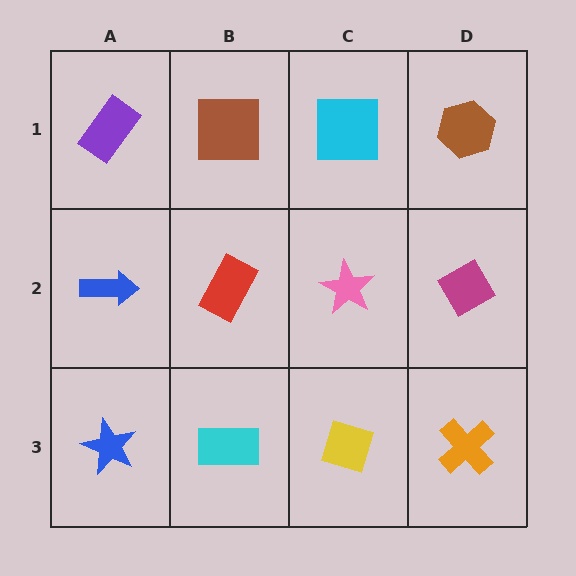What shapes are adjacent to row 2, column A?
A purple rectangle (row 1, column A), a blue star (row 3, column A), a red rectangle (row 2, column B).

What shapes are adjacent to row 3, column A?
A blue arrow (row 2, column A), a cyan rectangle (row 3, column B).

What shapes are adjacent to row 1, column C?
A pink star (row 2, column C), a brown square (row 1, column B), a brown hexagon (row 1, column D).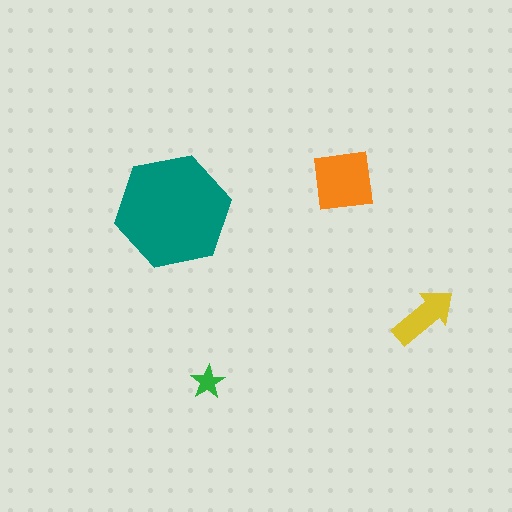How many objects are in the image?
There are 4 objects in the image.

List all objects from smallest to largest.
The green star, the yellow arrow, the orange square, the teal hexagon.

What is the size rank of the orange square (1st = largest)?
2nd.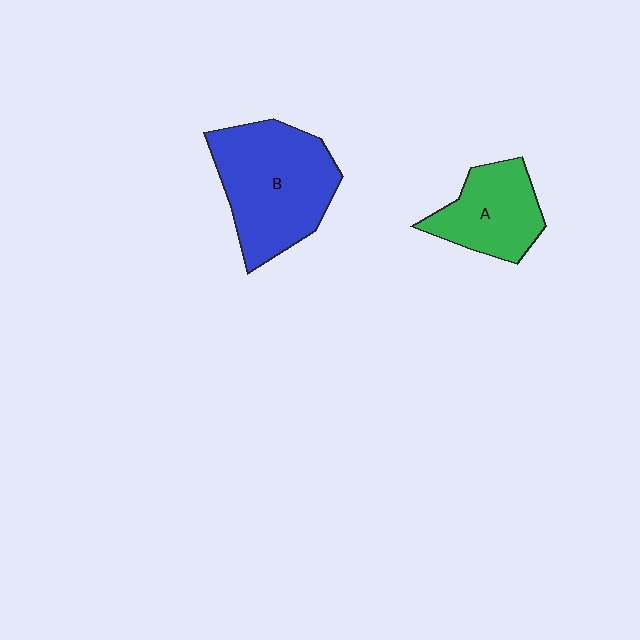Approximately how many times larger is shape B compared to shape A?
Approximately 1.6 times.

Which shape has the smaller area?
Shape A (green).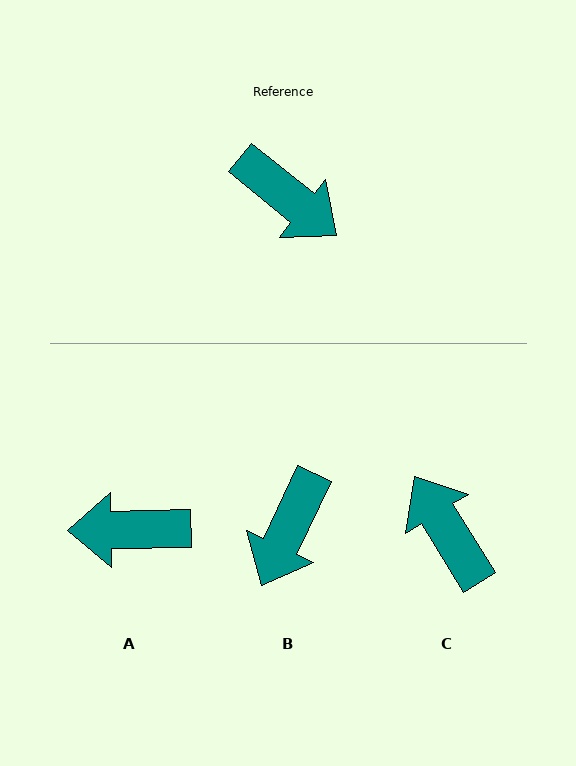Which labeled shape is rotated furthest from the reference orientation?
C, about 161 degrees away.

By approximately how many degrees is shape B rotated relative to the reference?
Approximately 76 degrees clockwise.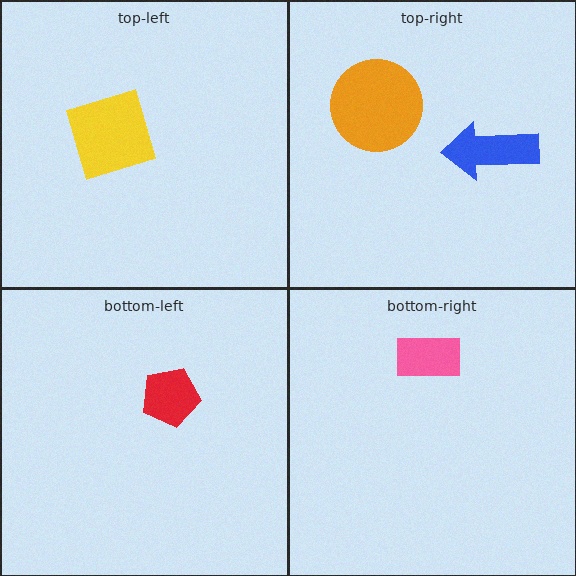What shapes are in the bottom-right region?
The pink rectangle.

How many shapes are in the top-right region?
2.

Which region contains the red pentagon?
The bottom-left region.